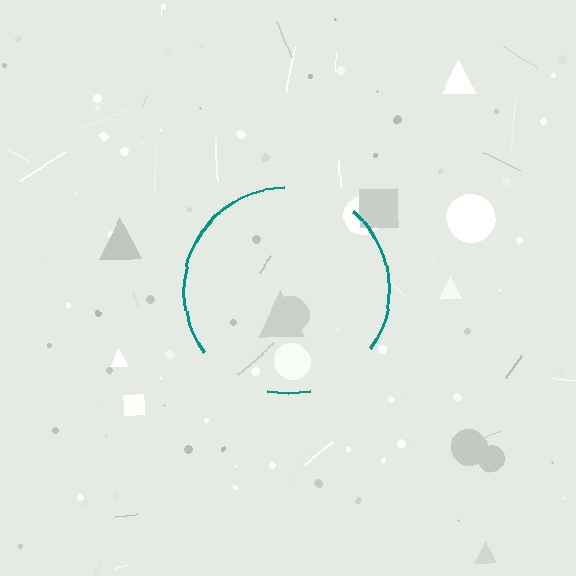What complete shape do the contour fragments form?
The contour fragments form a circle.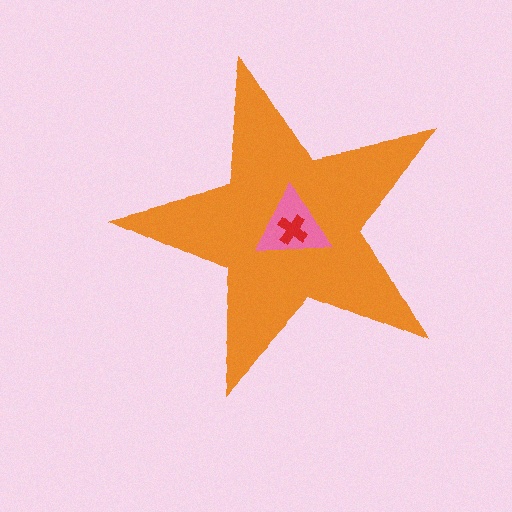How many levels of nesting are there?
3.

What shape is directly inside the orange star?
The pink triangle.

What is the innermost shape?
The red cross.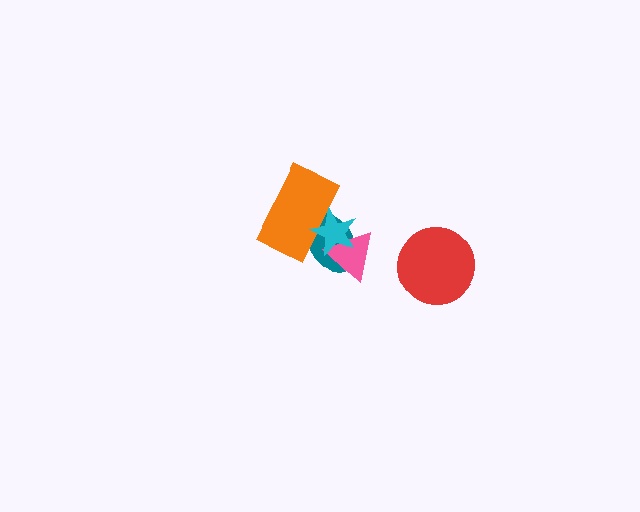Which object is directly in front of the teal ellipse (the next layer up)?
The pink triangle is directly in front of the teal ellipse.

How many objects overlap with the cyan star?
3 objects overlap with the cyan star.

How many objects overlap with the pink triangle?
2 objects overlap with the pink triangle.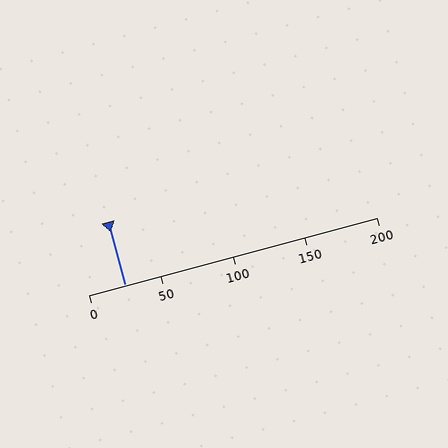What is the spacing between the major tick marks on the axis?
The major ticks are spaced 50 apart.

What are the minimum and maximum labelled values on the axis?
The axis runs from 0 to 200.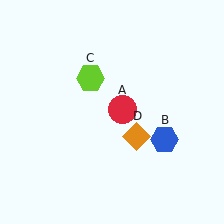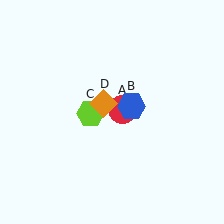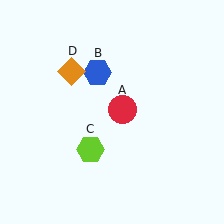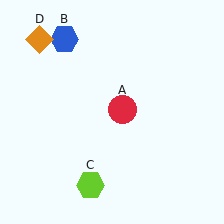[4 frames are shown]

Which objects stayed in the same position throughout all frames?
Red circle (object A) remained stationary.